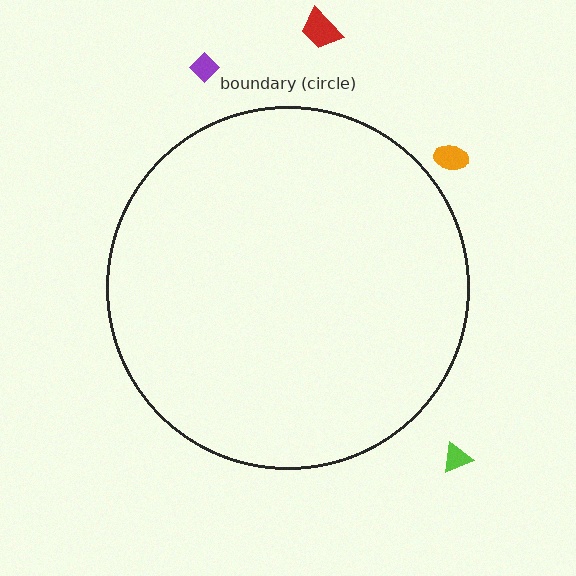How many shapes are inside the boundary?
0 inside, 4 outside.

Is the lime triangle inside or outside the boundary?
Outside.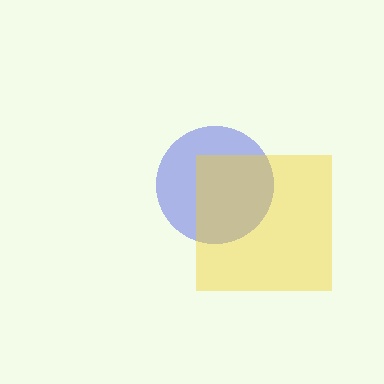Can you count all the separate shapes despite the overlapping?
Yes, there are 2 separate shapes.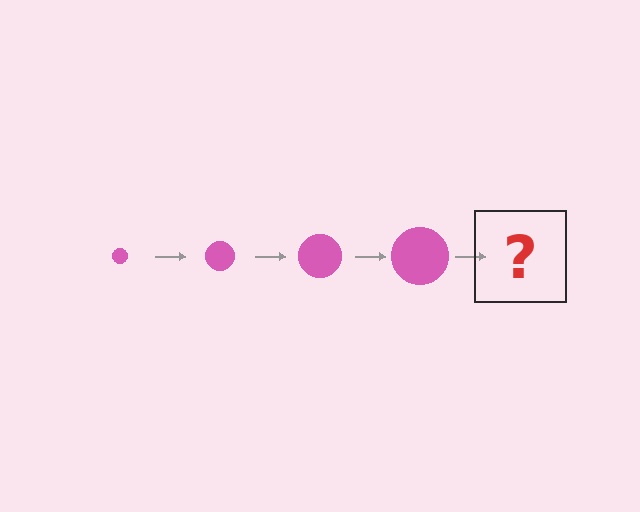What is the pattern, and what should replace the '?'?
The pattern is that the circle gets progressively larger each step. The '?' should be a pink circle, larger than the previous one.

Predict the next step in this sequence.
The next step is a pink circle, larger than the previous one.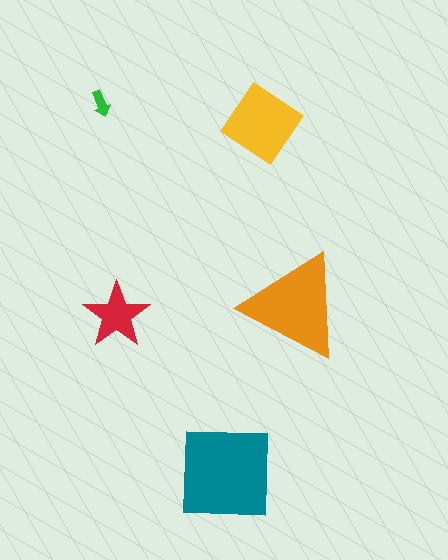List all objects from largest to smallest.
The teal square, the orange triangle, the yellow diamond, the red star, the green arrow.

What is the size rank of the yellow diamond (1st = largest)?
3rd.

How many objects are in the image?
There are 5 objects in the image.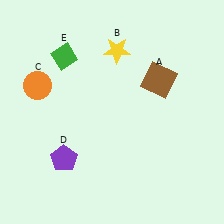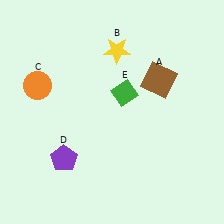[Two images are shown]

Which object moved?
The green diamond (E) moved right.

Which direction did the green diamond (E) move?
The green diamond (E) moved right.